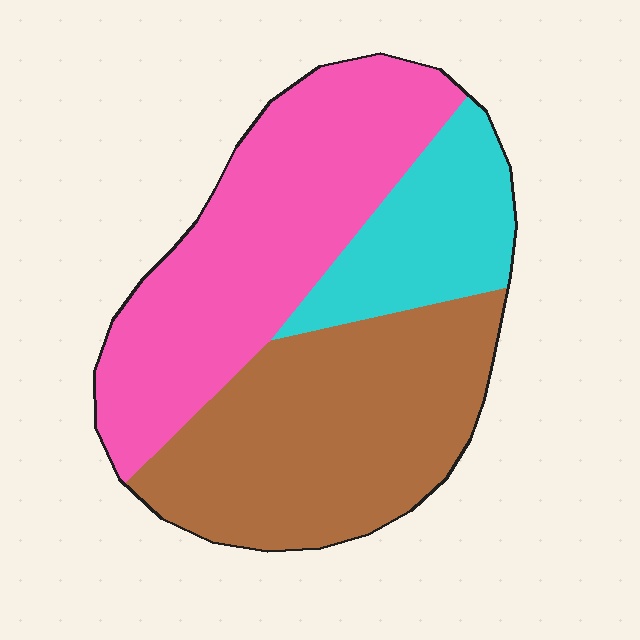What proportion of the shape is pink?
Pink takes up between a quarter and a half of the shape.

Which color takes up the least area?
Cyan, at roughly 20%.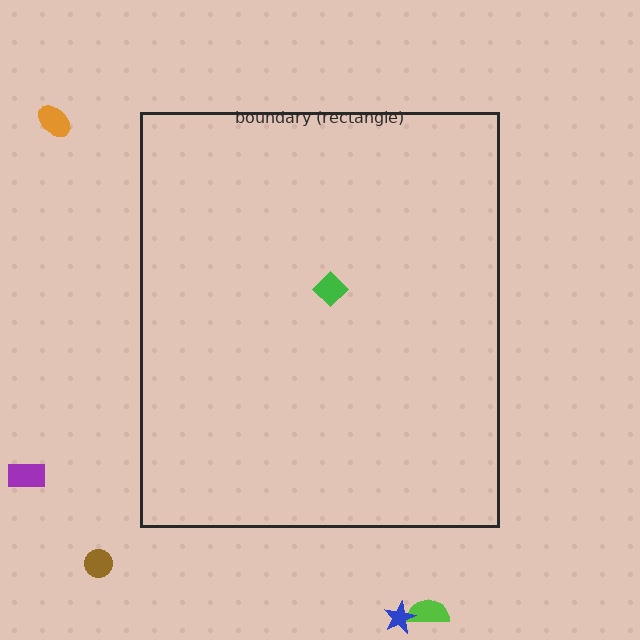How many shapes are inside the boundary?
1 inside, 5 outside.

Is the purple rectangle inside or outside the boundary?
Outside.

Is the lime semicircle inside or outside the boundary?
Outside.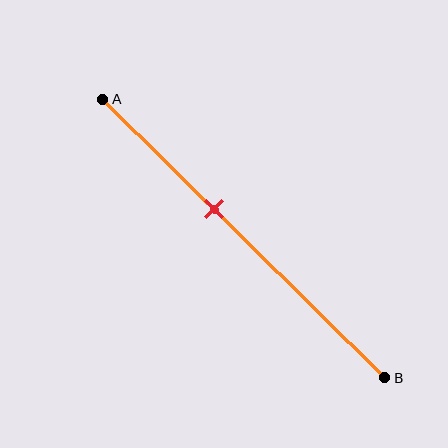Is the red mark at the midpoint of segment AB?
No, the mark is at about 40% from A, not at the 50% midpoint.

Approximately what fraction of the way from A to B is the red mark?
The red mark is approximately 40% of the way from A to B.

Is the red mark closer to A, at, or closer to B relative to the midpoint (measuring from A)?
The red mark is closer to point A than the midpoint of segment AB.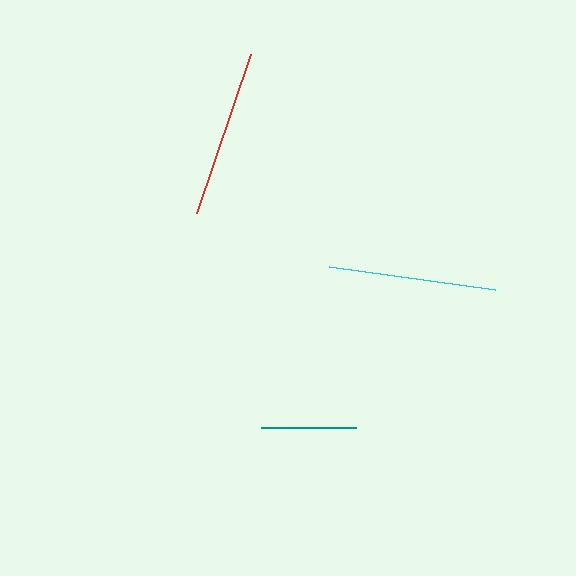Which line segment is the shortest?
The teal line is the shortest at approximately 95 pixels.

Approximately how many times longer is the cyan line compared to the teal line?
The cyan line is approximately 1.8 times the length of the teal line.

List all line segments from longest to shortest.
From longest to shortest: red, cyan, teal.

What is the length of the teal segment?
The teal segment is approximately 95 pixels long.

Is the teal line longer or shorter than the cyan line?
The cyan line is longer than the teal line.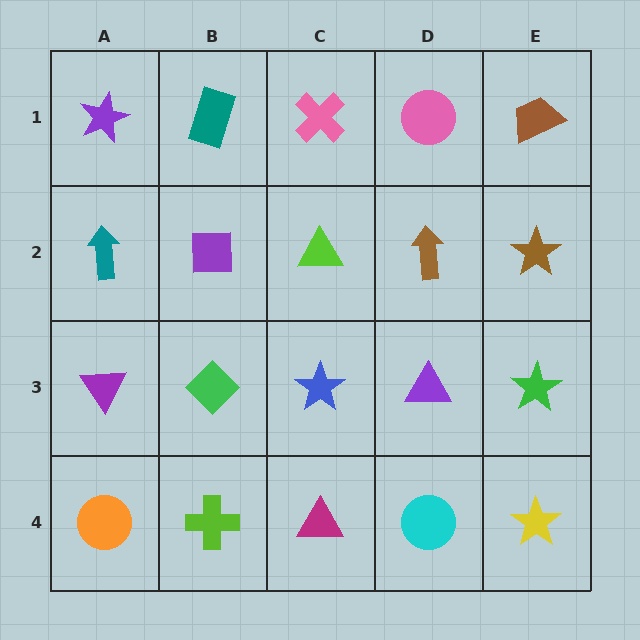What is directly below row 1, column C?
A lime triangle.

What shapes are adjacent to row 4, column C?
A blue star (row 3, column C), a lime cross (row 4, column B), a cyan circle (row 4, column D).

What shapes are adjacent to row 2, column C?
A pink cross (row 1, column C), a blue star (row 3, column C), a purple square (row 2, column B), a brown arrow (row 2, column D).